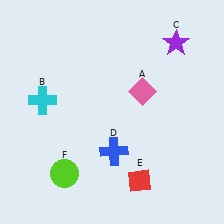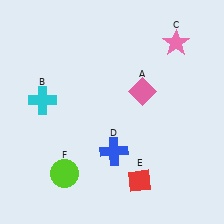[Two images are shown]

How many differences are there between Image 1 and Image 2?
There is 1 difference between the two images.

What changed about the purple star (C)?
In Image 1, C is purple. In Image 2, it changed to pink.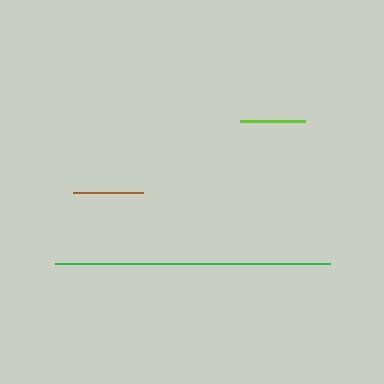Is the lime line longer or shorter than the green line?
The green line is longer than the lime line.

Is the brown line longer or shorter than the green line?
The green line is longer than the brown line.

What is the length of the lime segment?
The lime segment is approximately 66 pixels long.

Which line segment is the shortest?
The lime line is the shortest at approximately 66 pixels.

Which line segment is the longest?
The green line is the longest at approximately 275 pixels.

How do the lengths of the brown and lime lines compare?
The brown and lime lines are approximately the same length.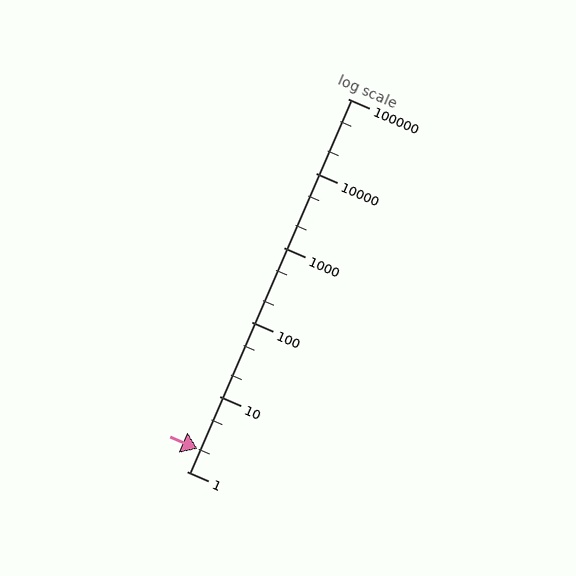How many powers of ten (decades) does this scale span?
The scale spans 5 decades, from 1 to 100000.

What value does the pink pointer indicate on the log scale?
The pointer indicates approximately 2.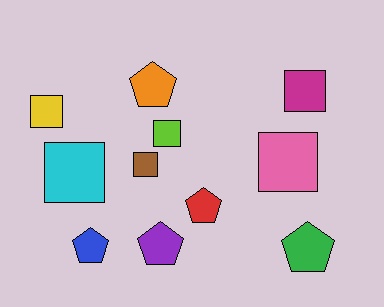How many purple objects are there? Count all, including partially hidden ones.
There is 1 purple object.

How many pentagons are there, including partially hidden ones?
There are 5 pentagons.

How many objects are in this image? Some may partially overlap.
There are 11 objects.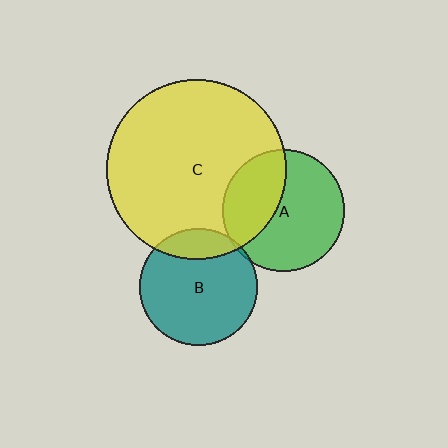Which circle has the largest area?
Circle C (yellow).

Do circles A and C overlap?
Yes.